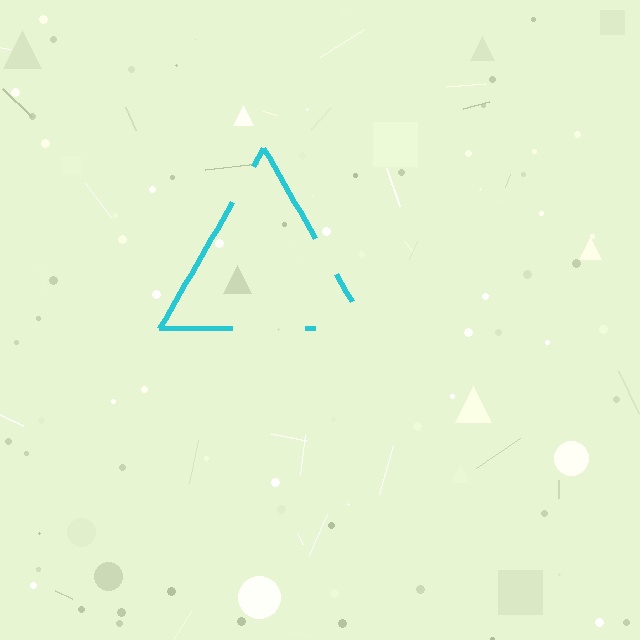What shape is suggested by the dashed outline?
The dashed outline suggests a triangle.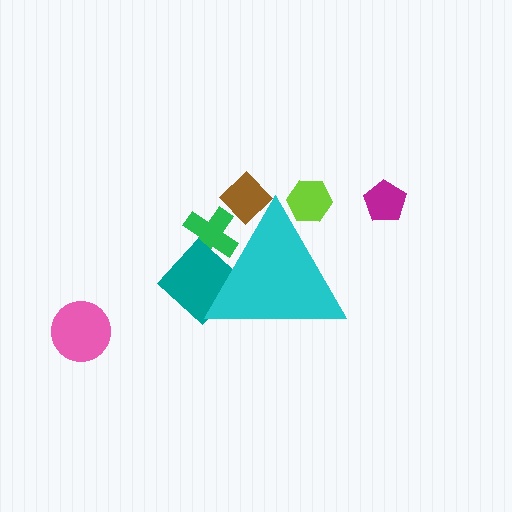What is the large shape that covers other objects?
A cyan triangle.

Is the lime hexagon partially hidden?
Yes, the lime hexagon is partially hidden behind the cyan triangle.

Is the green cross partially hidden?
Yes, the green cross is partially hidden behind the cyan triangle.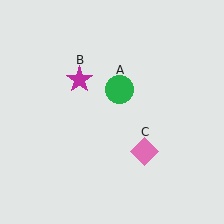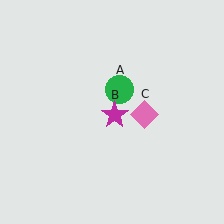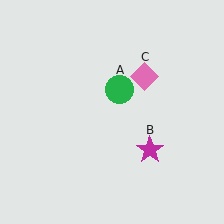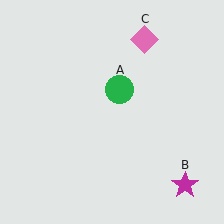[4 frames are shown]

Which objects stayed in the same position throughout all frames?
Green circle (object A) remained stationary.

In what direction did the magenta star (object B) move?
The magenta star (object B) moved down and to the right.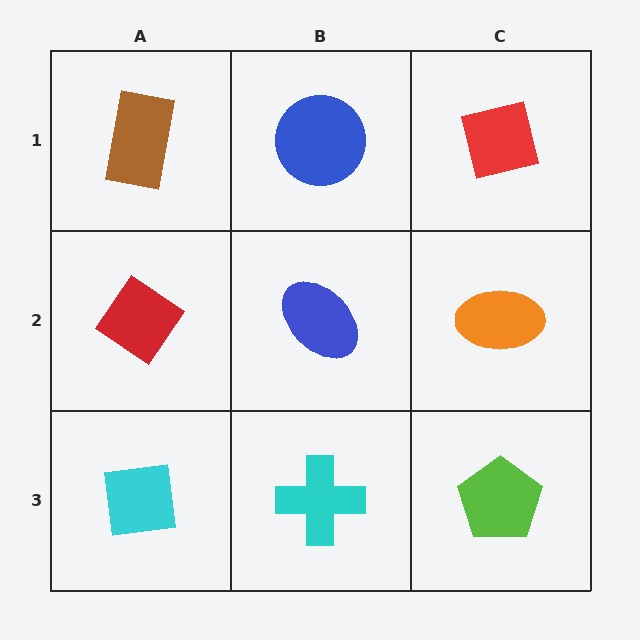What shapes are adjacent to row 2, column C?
A red square (row 1, column C), a lime pentagon (row 3, column C), a blue ellipse (row 2, column B).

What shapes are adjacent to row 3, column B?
A blue ellipse (row 2, column B), a cyan square (row 3, column A), a lime pentagon (row 3, column C).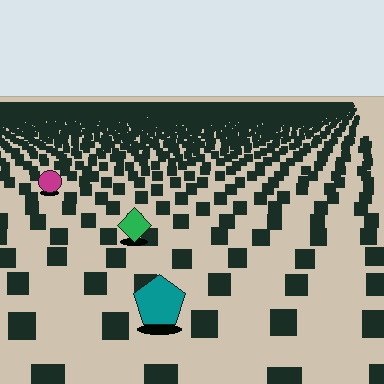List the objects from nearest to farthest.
From nearest to farthest: the teal pentagon, the green diamond, the magenta circle.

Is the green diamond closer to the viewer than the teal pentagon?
No. The teal pentagon is closer — you can tell from the texture gradient: the ground texture is coarser near it.